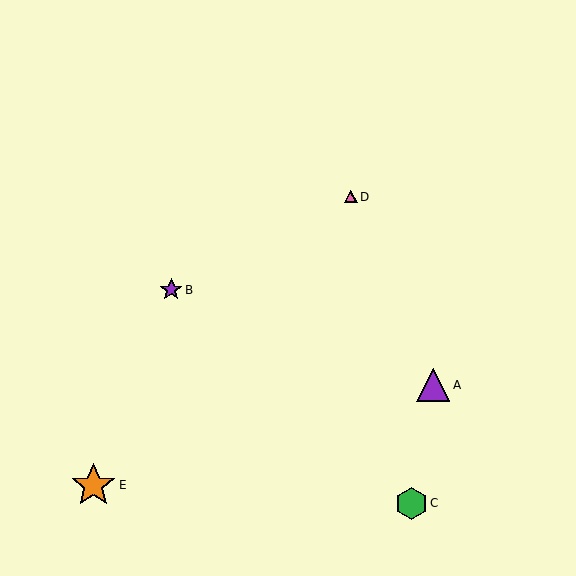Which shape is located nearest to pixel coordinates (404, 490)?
The green hexagon (labeled C) at (412, 503) is nearest to that location.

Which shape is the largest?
The orange star (labeled E) is the largest.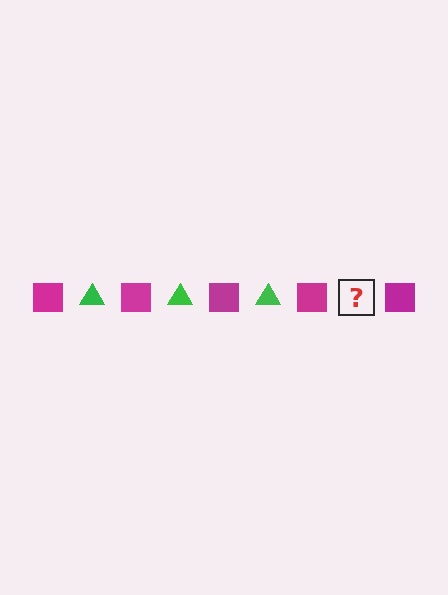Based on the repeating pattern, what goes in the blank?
The blank should be a green triangle.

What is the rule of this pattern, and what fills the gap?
The rule is that the pattern alternates between magenta square and green triangle. The gap should be filled with a green triangle.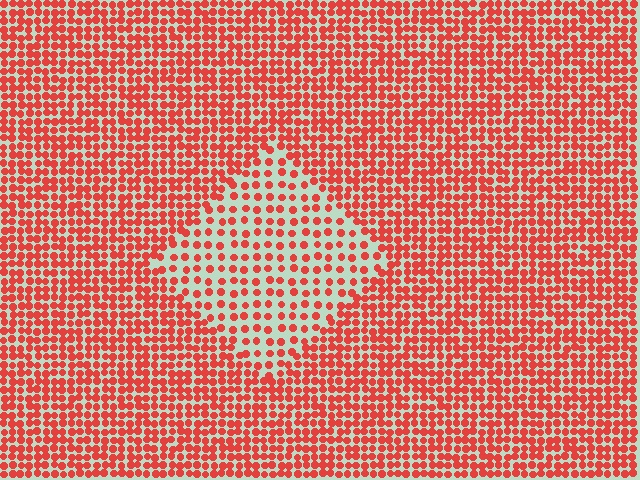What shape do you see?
I see a diamond.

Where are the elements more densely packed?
The elements are more densely packed outside the diamond boundary.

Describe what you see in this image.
The image contains small red elements arranged at two different densities. A diamond-shaped region is visible where the elements are less densely packed than the surrounding area.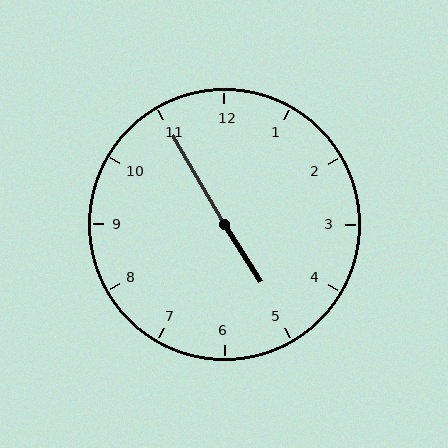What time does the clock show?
4:55.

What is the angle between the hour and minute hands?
Approximately 178 degrees.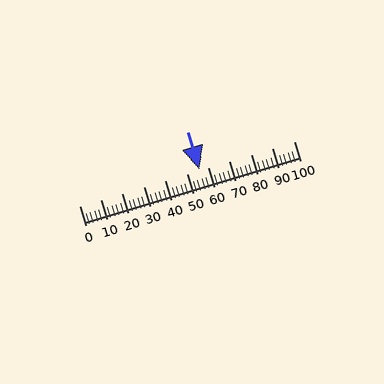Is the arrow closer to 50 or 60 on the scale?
The arrow is closer to 60.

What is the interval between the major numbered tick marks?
The major tick marks are spaced 10 units apart.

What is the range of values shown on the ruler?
The ruler shows values from 0 to 100.